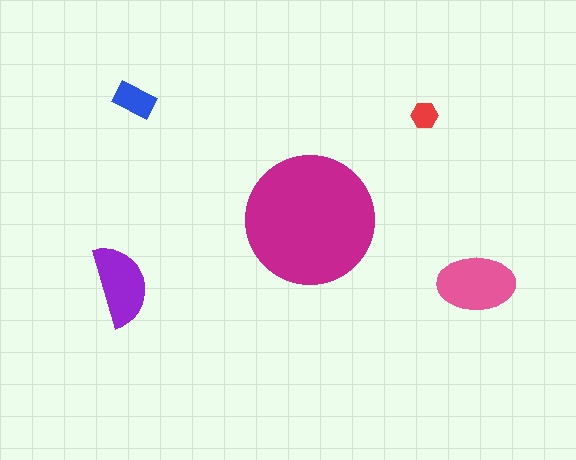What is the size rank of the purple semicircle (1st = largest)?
3rd.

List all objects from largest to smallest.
The magenta circle, the pink ellipse, the purple semicircle, the blue rectangle, the red hexagon.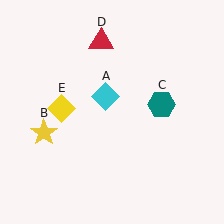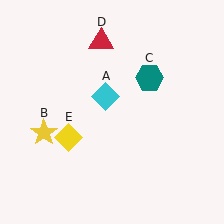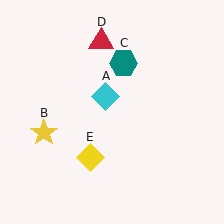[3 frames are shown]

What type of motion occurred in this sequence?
The teal hexagon (object C), yellow diamond (object E) rotated counterclockwise around the center of the scene.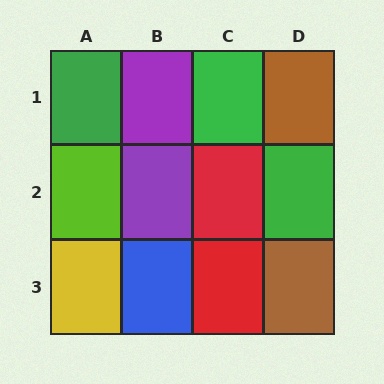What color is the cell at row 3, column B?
Blue.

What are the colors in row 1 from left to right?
Green, purple, green, brown.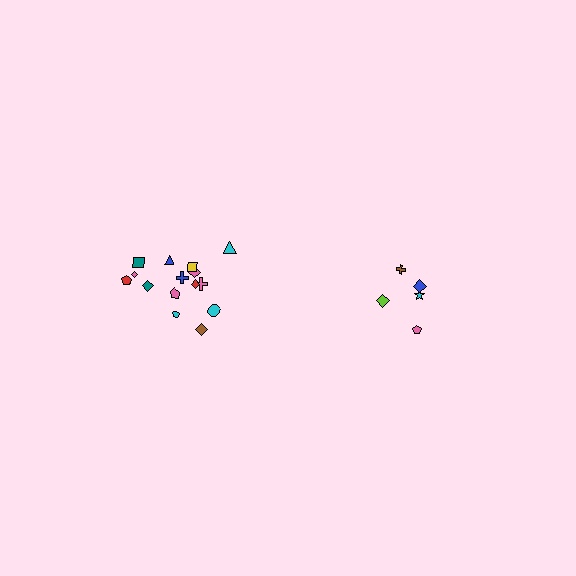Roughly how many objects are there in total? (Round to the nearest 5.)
Roughly 20 objects in total.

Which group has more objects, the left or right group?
The left group.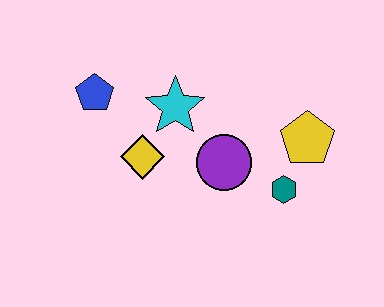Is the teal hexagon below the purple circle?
Yes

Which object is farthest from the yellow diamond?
The yellow pentagon is farthest from the yellow diamond.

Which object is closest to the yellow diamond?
The cyan star is closest to the yellow diamond.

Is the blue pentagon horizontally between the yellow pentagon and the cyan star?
No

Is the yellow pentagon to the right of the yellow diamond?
Yes